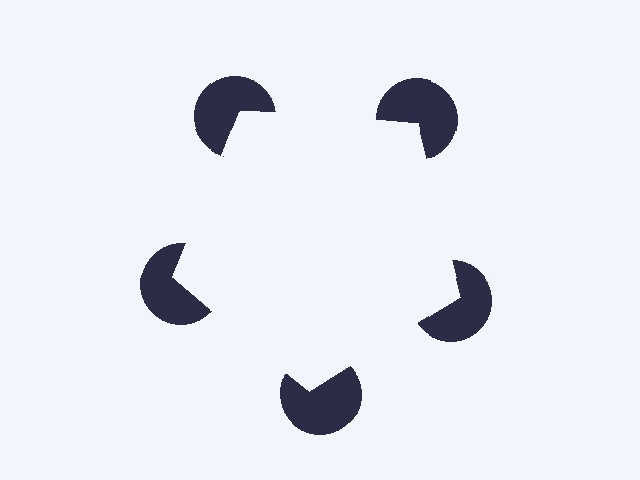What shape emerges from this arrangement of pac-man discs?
An illusory pentagon — its edges are inferred from the aligned wedge cuts in the pac-man discs, not physically drawn.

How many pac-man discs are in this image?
There are 5 — one at each vertex of the illusory pentagon.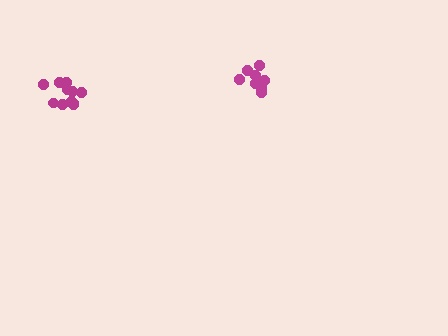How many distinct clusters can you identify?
There are 2 distinct clusters.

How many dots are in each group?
Group 1: 9 dots, Group 2: 11 dots (20 total).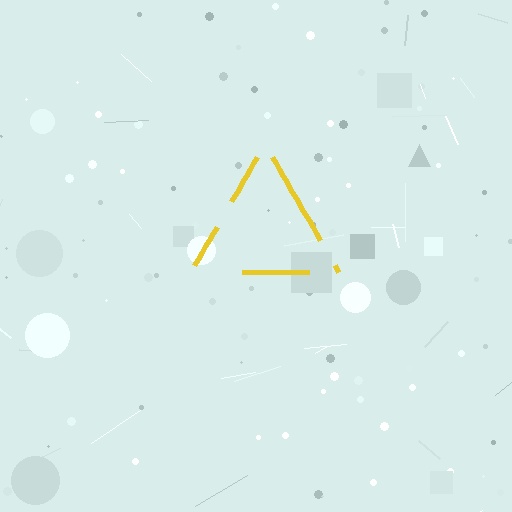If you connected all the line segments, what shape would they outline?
They would outline a triangle.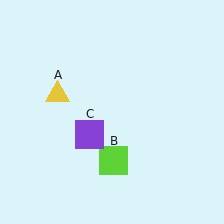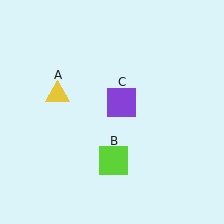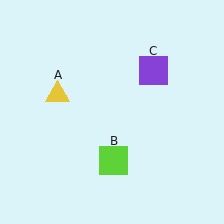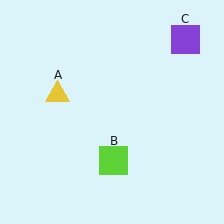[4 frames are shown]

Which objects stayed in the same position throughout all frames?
Yellow triangle (object A) and lime square (object B) remained stationary.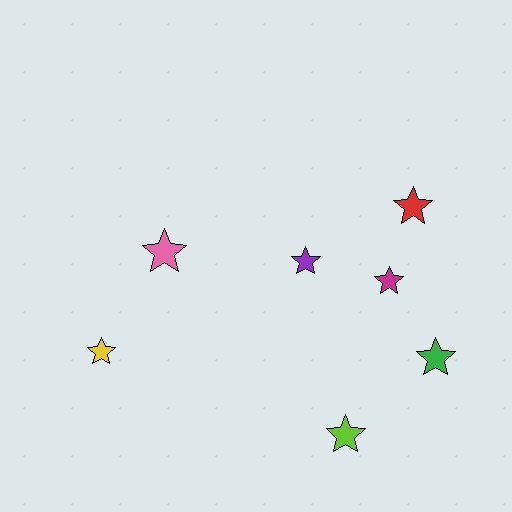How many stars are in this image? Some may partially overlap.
There are 7 stars.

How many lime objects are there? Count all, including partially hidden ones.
There is 1 lime object.